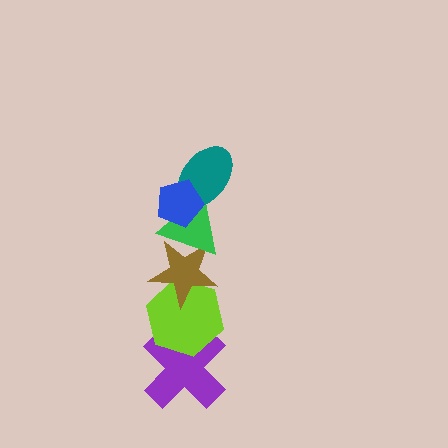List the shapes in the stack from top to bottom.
From top to bottom: the blue pentagon, the teal ellipse, the green triangle, the brown star, the lime hexagon, the purple cross.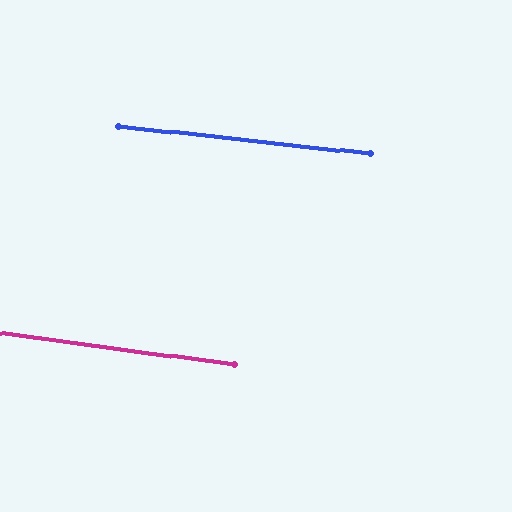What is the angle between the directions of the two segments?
Approximately 1 degree.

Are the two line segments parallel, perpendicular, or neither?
Parallel — their directions differ by only 1.3°.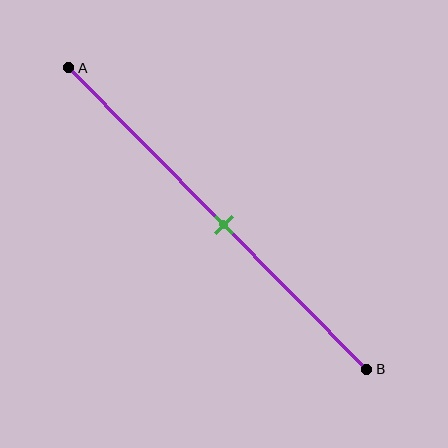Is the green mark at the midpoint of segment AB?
Yes, the mark is approximately at the midpoint.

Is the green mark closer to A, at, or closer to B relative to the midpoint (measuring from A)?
The green mark is approximately at the midpoint of segment AB.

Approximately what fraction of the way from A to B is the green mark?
The green mark is approximately 50% of the way from A to B.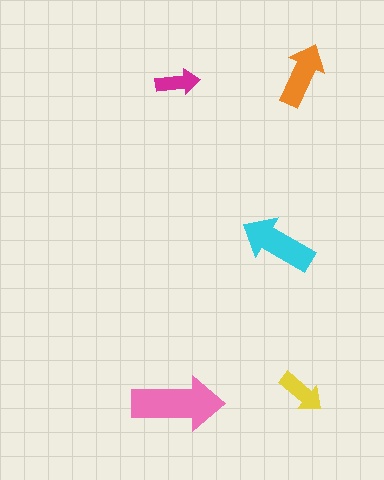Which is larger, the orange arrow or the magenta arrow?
The orange one.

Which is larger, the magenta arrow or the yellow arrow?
The yellow one.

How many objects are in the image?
There are 5 objects in the image.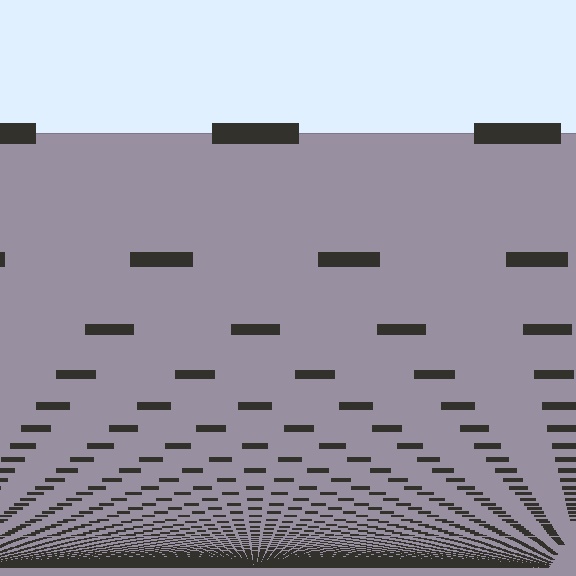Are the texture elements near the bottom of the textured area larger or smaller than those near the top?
Smaller. The gradient is inverted — elements near the bottom are smaller and denser.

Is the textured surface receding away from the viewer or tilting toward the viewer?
The surface appears to tilt toward the viewer. Texture elements get larger and sparser toward the top.